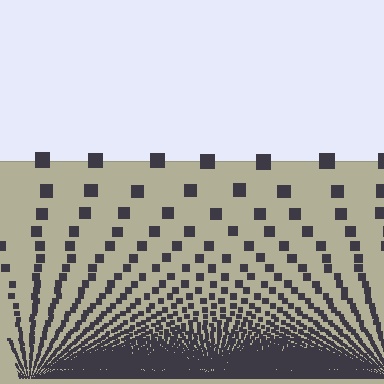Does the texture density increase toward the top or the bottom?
Density increases toward the bottom.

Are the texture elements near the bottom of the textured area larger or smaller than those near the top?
Smaller. The gradient is inverted — elements near the bottom are smaller and denser.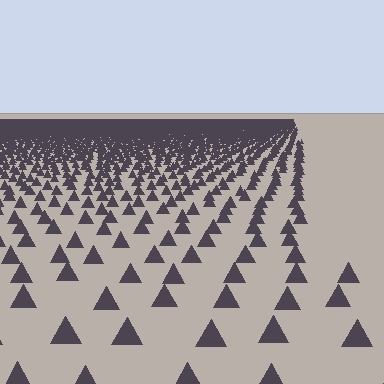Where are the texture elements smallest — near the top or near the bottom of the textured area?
Near the top.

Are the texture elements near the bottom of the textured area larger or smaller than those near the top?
Larger. Near the bottom, elements are closer to the viewer and appear at a bigger on-screen size.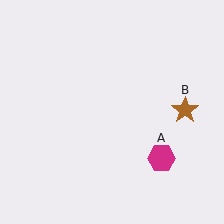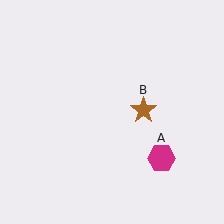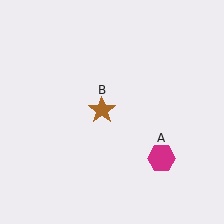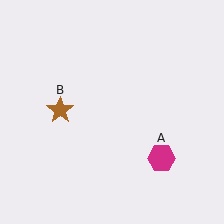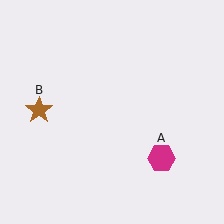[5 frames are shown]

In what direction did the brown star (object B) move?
The brown star (object B) moved left.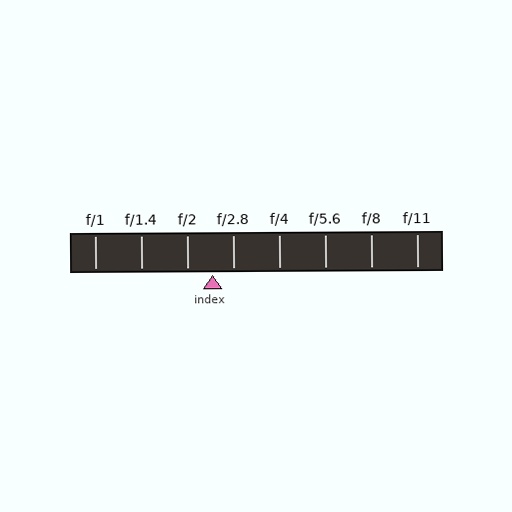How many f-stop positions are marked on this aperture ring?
There are 8 f-stop positions marked.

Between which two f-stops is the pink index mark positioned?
The index mark is between f/2 and f/2.8.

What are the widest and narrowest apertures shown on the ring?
The widest aperture shown is f/1 and the narrowest is f/11.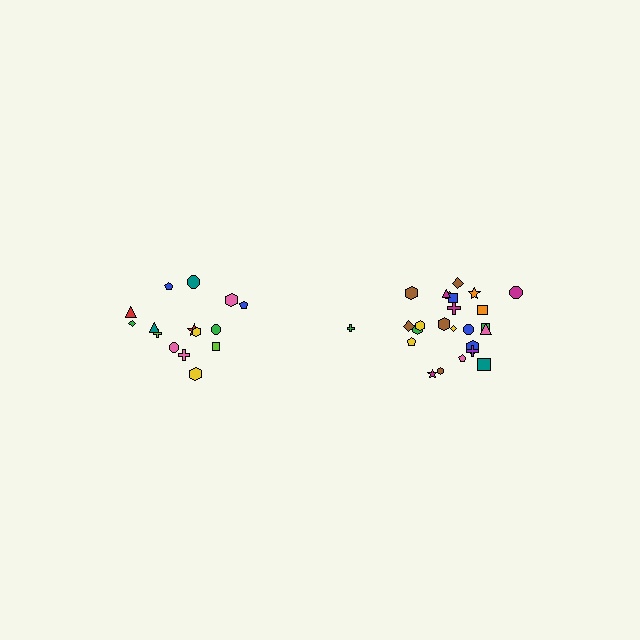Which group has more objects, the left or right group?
The right group.